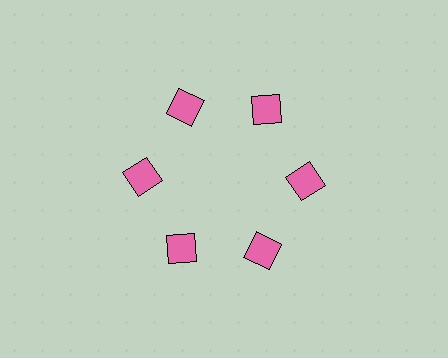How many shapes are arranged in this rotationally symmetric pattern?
There are 6 shapes, arranged in 6 groups of 1.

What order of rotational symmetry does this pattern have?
This pattern has 6-fold rotational symmetry.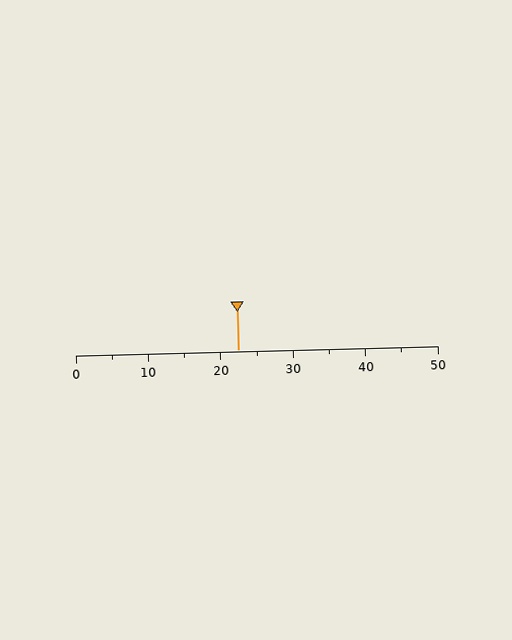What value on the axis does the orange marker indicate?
The marker indicates approximately 22.5.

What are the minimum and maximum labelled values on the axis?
The axis runs from 0 to 50.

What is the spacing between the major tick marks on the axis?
The major ticks are spaced 10 apart.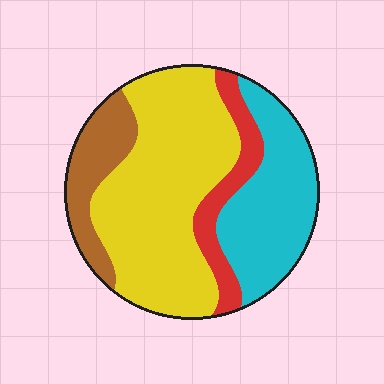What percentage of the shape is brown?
Brown covers around 15% of the shape.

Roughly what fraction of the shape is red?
Red takes up less than a sixth of the shape.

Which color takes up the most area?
Yellow, at roughly 50%.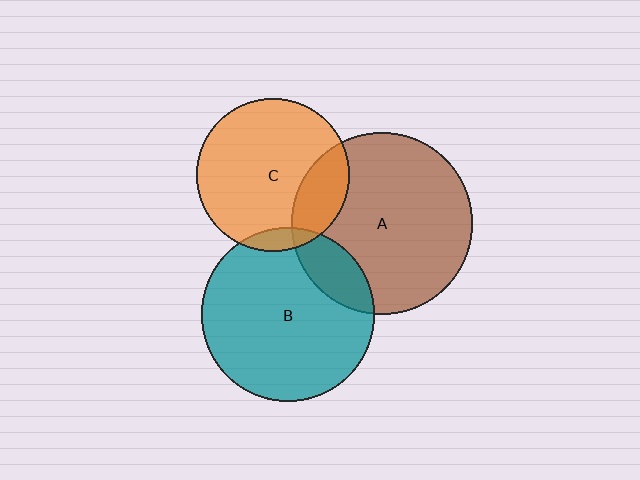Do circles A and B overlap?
Yes.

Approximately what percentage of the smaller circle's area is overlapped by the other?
Approximately 15%.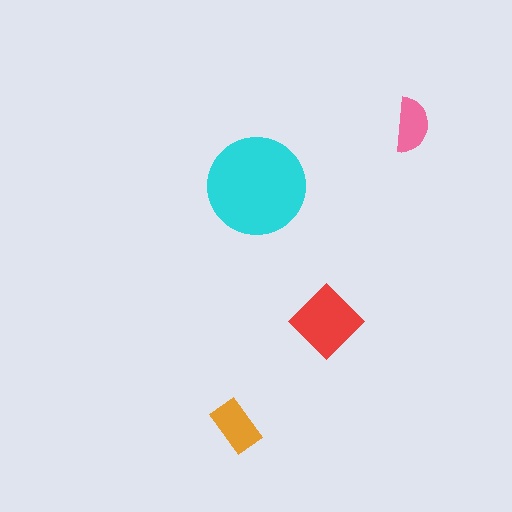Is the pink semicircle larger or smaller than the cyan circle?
Smaller.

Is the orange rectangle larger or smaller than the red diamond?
Smaller.